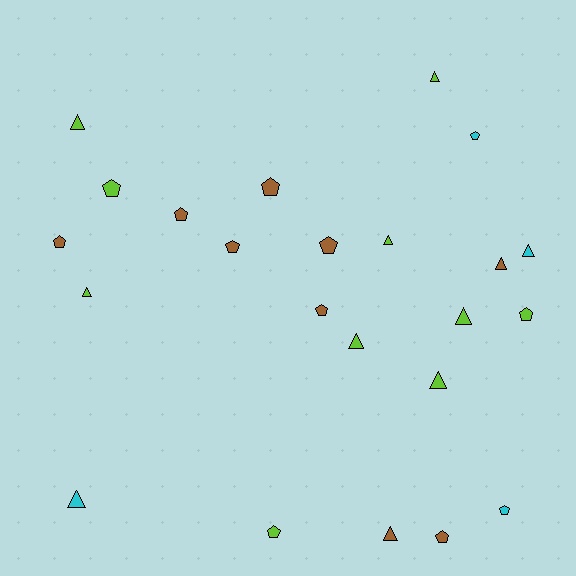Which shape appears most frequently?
Pentagon, with 12 objects.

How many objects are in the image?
There are 23 objects.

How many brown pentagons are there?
There are 7 brown pentagons.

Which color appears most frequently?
Lime, with 10 objects.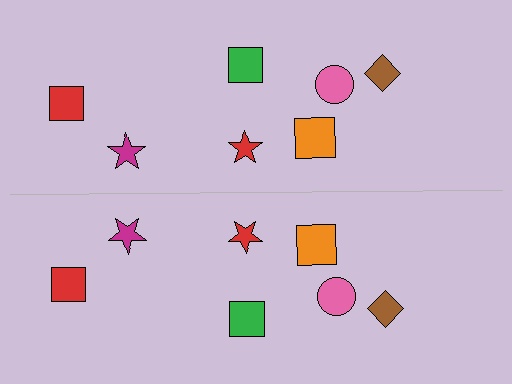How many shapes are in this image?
There are 14 shapes in this image.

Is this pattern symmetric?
Yes, this pattern has bilateral (reflection) symmetry.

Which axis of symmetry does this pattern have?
The pattern has a horizontal axis of symmetry running through the center of the image.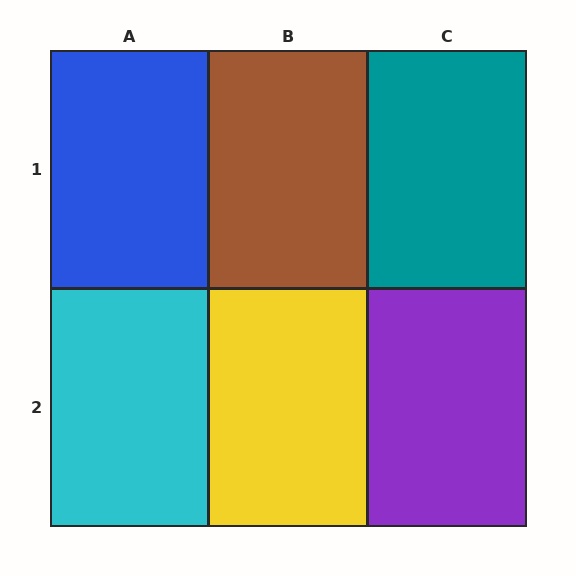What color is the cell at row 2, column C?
Purple.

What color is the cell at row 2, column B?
Yellow.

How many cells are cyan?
1 cell is cyan.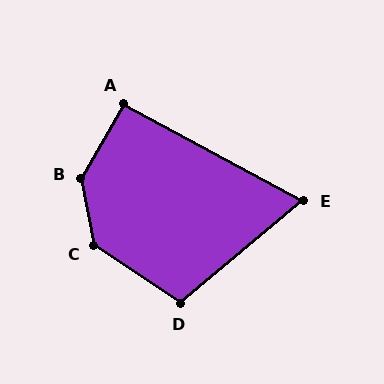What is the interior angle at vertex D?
Approximately 106 degrees (obtuse).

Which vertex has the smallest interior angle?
E, at approximately 68 degrees.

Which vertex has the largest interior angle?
B, at approximately 140 degrees.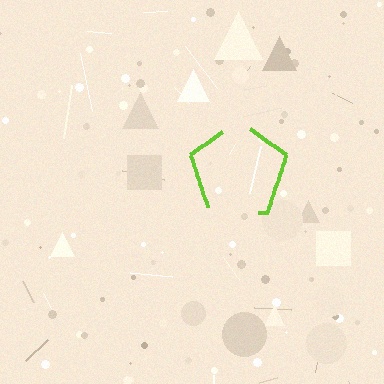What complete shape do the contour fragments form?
The contour fragments form a pentagon.